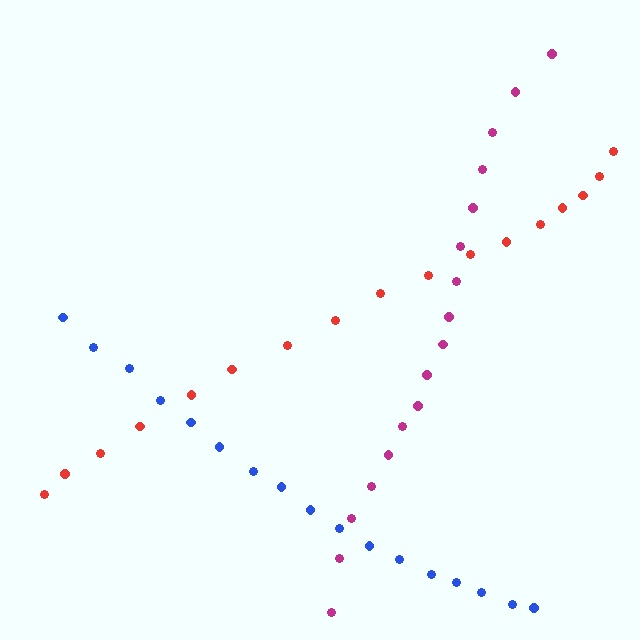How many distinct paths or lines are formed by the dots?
There are 3 distinct paths.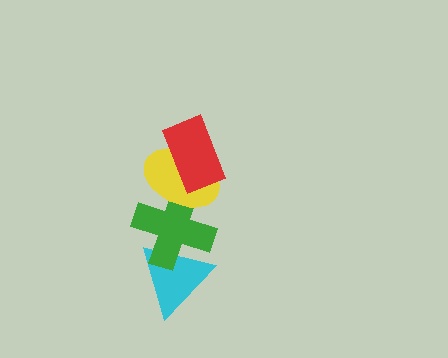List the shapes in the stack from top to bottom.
From top to bottom: the red rectangle, the yellow ellipse, the green cross, the cyan triangle.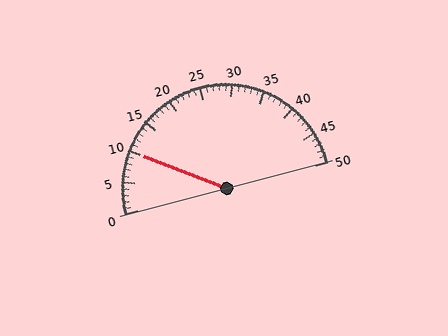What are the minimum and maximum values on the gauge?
The gauge ranges from 0 to 50.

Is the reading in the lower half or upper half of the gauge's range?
The reading is in the lower half of the range (0 to 50).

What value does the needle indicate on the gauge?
The needle indicates approximately 10.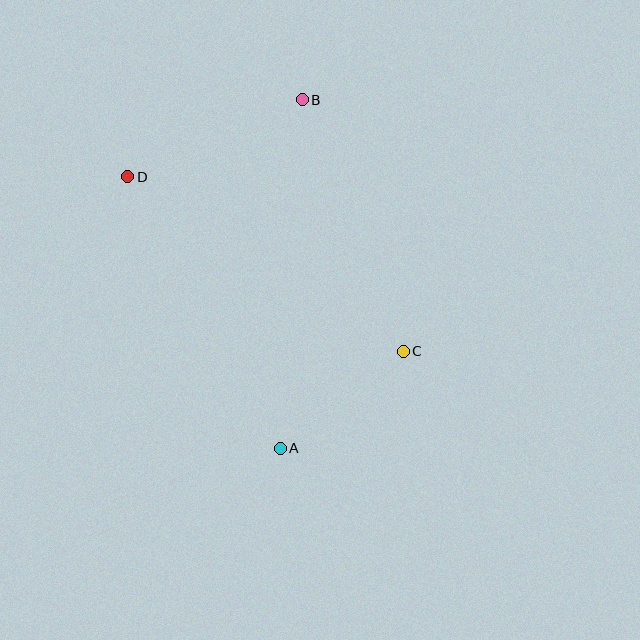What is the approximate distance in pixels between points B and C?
The distance between B and C is approximately 271 pixels.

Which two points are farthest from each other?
Points A and B are farthest from each other.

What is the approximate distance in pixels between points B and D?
The distance between B and D is approximately 191 pixels.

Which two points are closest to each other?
Points A and C are closest to each other.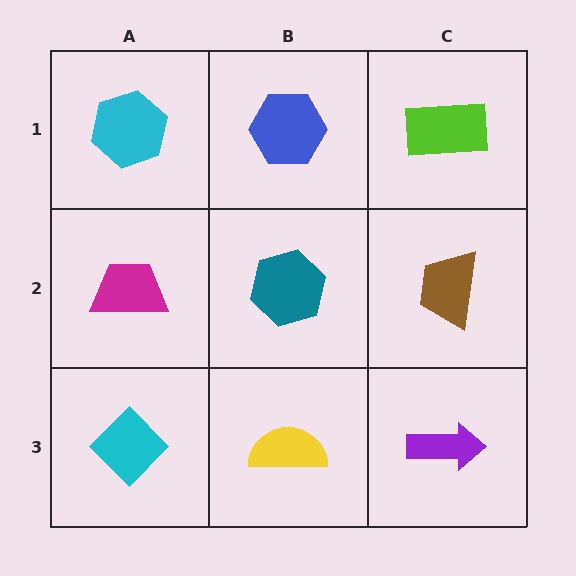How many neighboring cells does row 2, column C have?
3.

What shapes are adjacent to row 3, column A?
A magenta trapezoid (row 2, column A), a yellow semicircle (row 3, column B).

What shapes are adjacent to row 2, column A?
A cyan hexagon (row 1, column A), a cyan diamond (row 3, column A), a teal hexagon (row 2, column B).